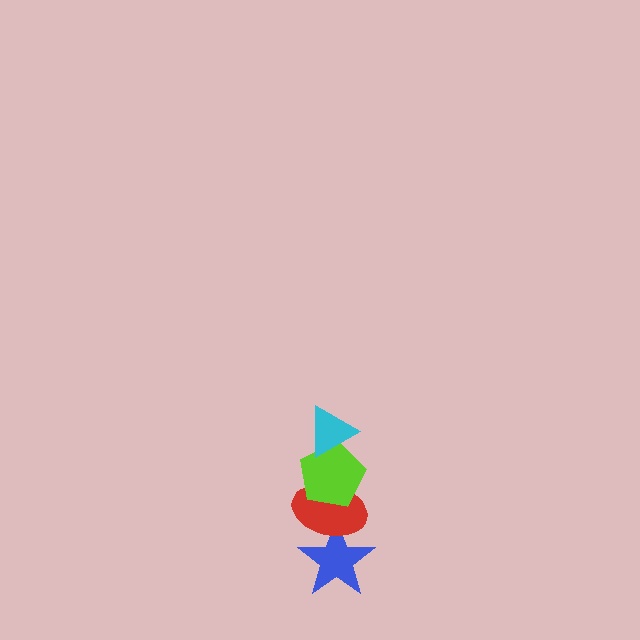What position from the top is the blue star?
The blue star is 4th from the top.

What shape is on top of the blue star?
The red ellipse is on top of the blue star.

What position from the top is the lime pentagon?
The lime pentagon is 2nd from the top.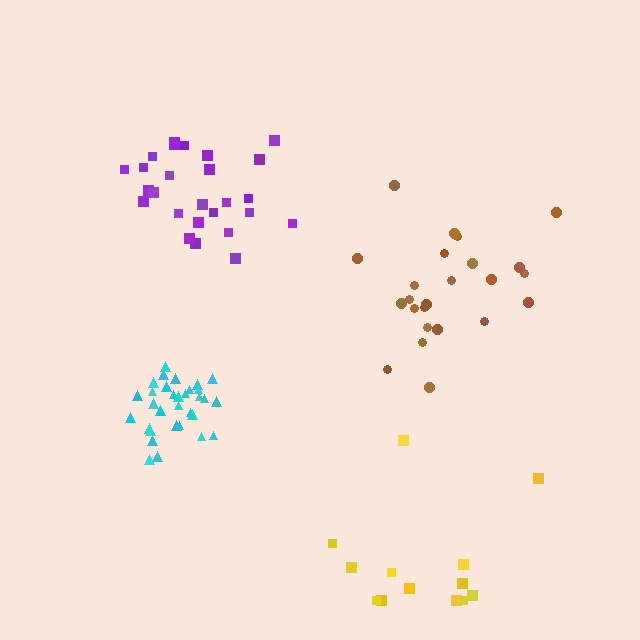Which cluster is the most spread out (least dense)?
Yellow.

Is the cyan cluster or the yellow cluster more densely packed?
Cyan.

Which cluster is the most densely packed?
Cyan.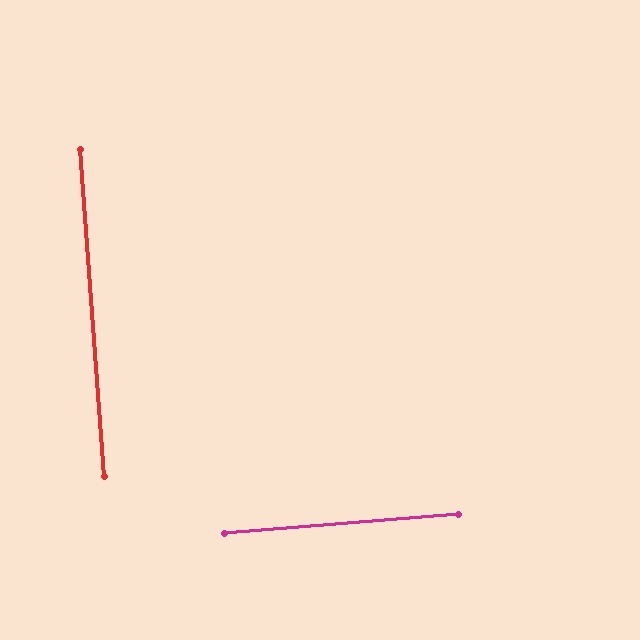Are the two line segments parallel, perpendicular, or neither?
Perpendicular — they meet at approximately 90°.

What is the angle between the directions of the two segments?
Approximately 90 degrees.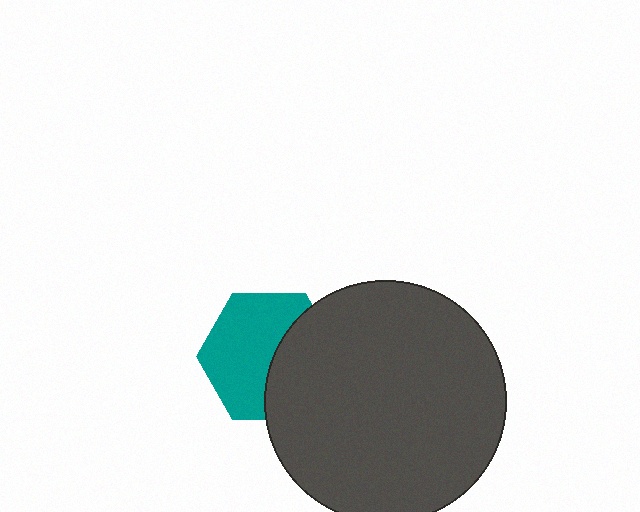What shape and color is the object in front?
The object in front is a dark gray circle.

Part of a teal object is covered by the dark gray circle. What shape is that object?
It is a hexagon.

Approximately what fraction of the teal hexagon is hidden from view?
Roughly 41% of the teal hexagon is hidden behind the dark gray circle.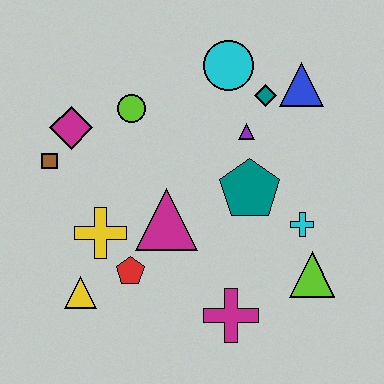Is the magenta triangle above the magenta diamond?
No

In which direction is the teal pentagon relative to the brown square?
The teal pentagon is to the right of the brown square.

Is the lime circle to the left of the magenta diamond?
No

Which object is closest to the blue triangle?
The teal diamond is closest to the blue triangle.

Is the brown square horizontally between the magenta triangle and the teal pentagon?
No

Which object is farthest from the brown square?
The lime triangle is farthest from the brown square.